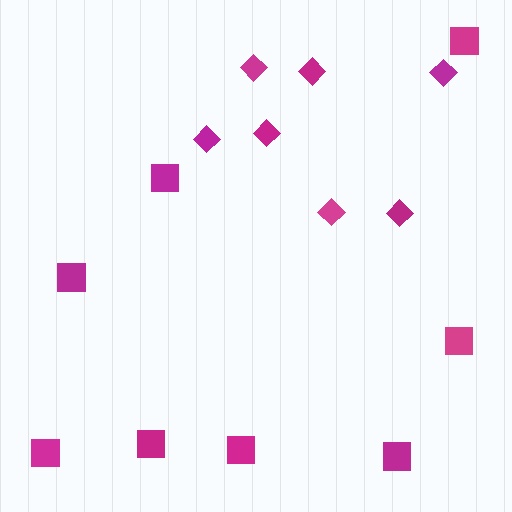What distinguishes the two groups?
There are 2 groups: one group of squares (8) and one group of diamonds (7).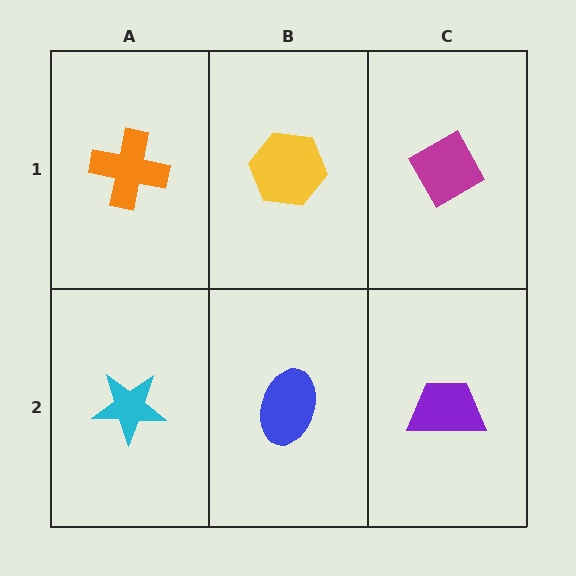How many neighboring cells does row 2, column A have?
2.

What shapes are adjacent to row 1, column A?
A cyan star (row 2, column A), a yellow hexagon (row 1, column B).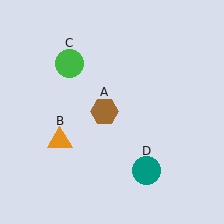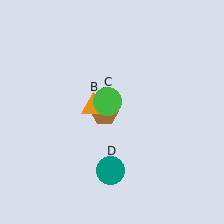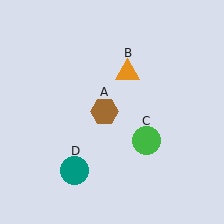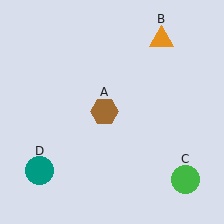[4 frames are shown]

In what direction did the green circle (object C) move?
The green circle (object C) moved down and to the right.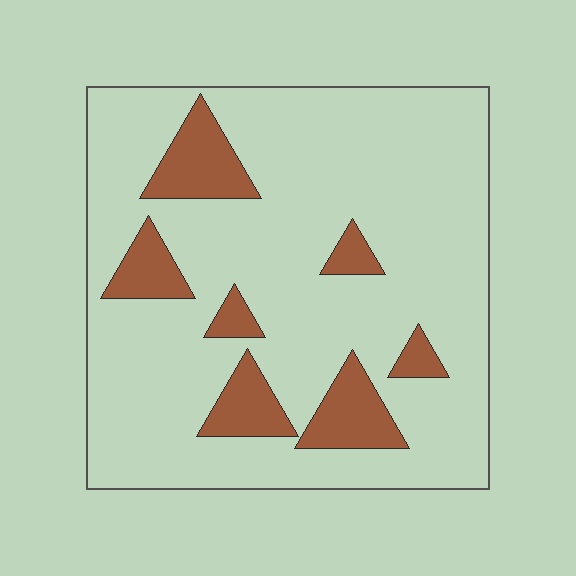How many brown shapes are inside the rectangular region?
7.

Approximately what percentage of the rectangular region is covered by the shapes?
Approximately 15%.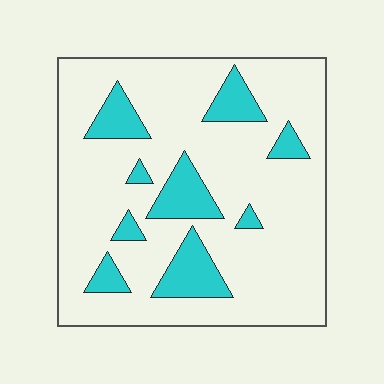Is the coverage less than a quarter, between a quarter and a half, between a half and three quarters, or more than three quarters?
Less than a quarter.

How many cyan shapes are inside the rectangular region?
9.